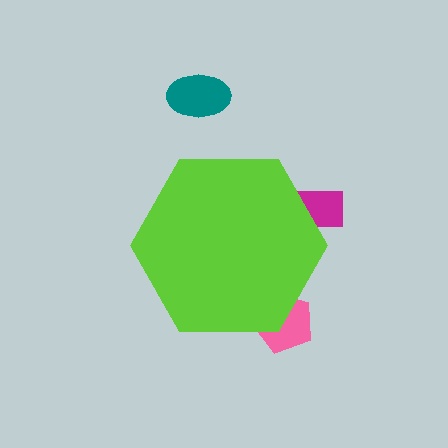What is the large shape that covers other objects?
A lime hexagon.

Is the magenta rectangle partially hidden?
Yes, the magenta rectangle is partially hidden behind the lime hexagon.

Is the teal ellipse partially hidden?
No, the teal ellipse is fully visible.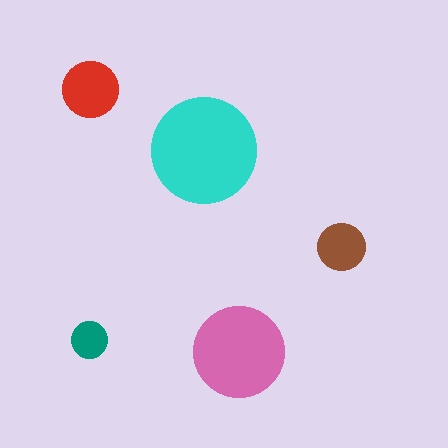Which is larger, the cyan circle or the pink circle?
The cyan one.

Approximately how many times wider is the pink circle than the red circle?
About 1.5 times wider.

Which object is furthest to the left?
The teal circle is leftmost.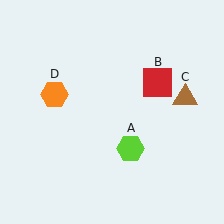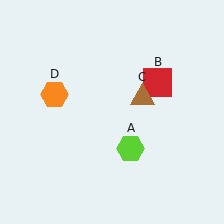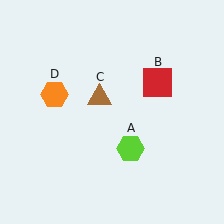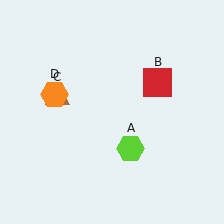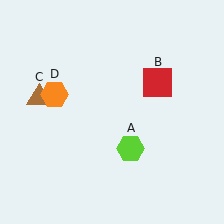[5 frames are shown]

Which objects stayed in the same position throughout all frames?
Lime hexagon (object A) and red square (object B) and orange hexagon (object D) remained stationary.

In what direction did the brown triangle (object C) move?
The brown triangle (object C) moved left.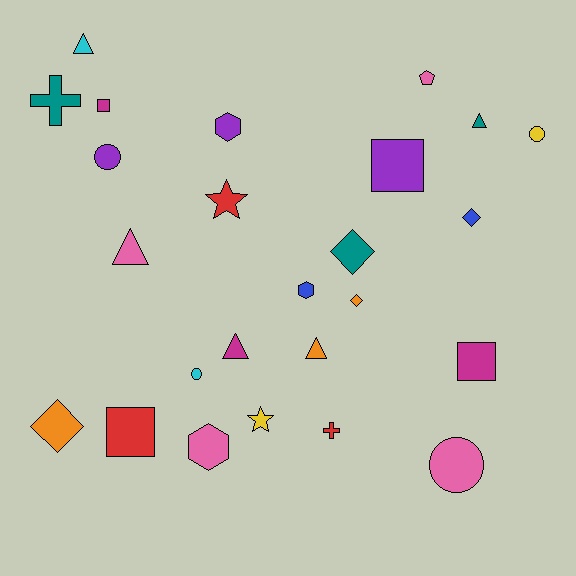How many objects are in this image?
There are 25 objects.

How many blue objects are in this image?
There are 2 blue objects.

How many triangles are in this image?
There are 5 triangles.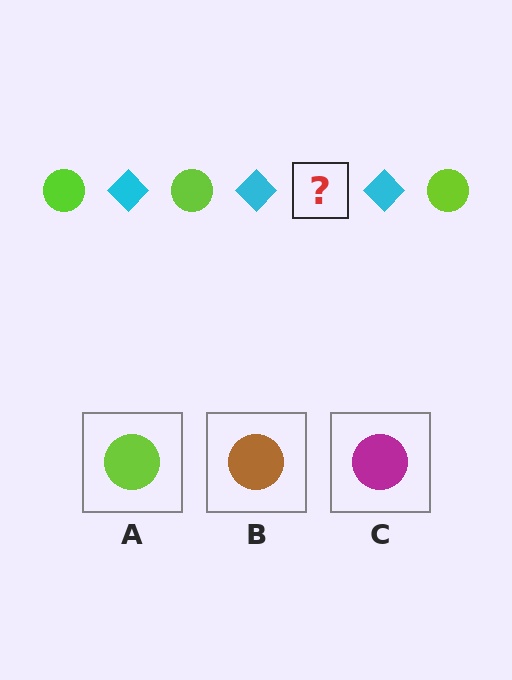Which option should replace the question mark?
Option A.